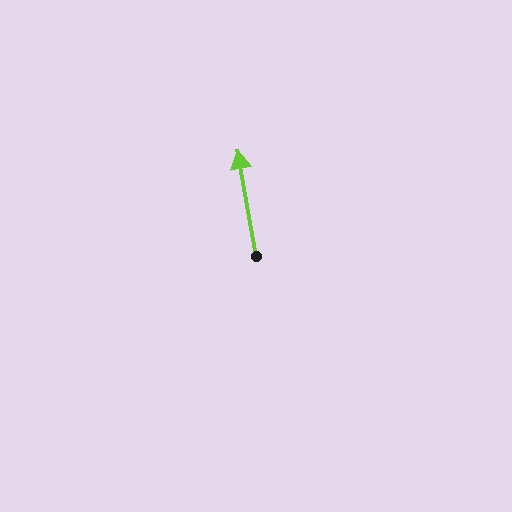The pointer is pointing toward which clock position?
Roughly 12 o'clock.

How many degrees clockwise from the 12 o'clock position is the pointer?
Approximately 350 degrees.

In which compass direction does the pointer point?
North.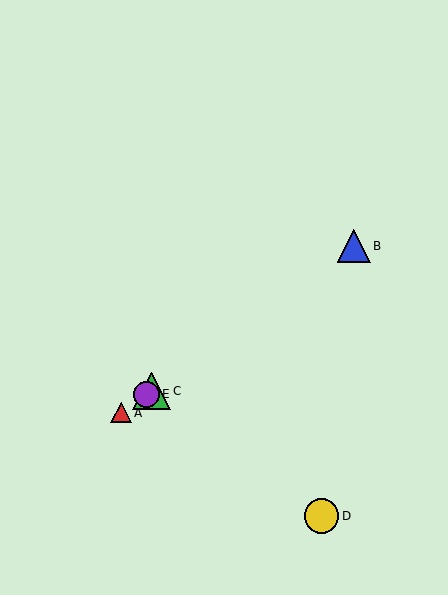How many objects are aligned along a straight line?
4 objects (A, B, C, E) are aligned along a straight line.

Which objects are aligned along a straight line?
Objects A, B, C, E are aligned along a straight line.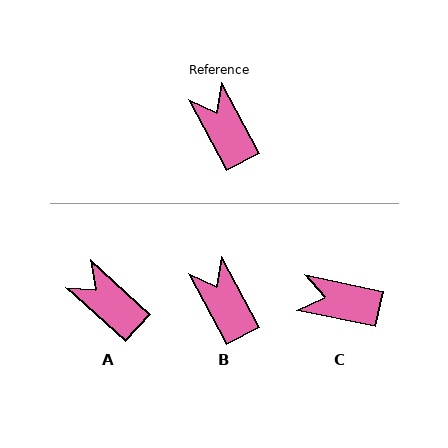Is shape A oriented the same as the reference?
No, it is off by about 20 degrees.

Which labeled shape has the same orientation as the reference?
B.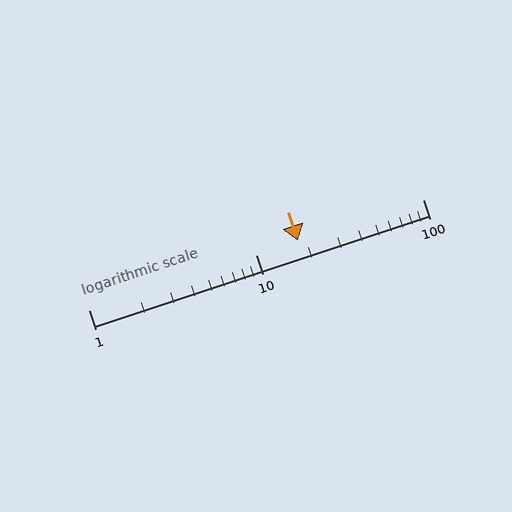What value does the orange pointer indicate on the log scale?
The pointer indicates approximately 18.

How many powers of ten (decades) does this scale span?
The scale spans 2 decades, from 1 to 100.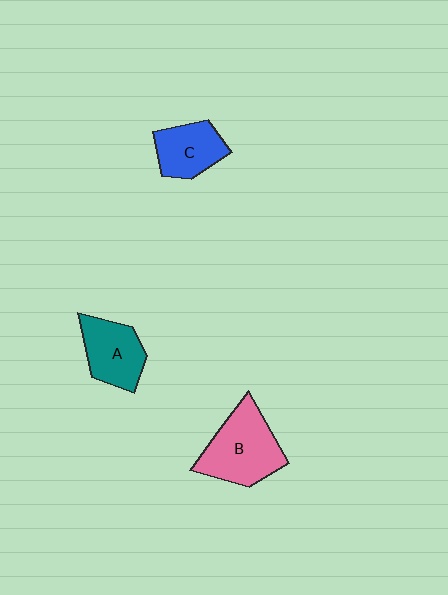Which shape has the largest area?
Shape B (pink).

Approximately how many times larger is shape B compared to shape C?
Approximately 1.5 times.